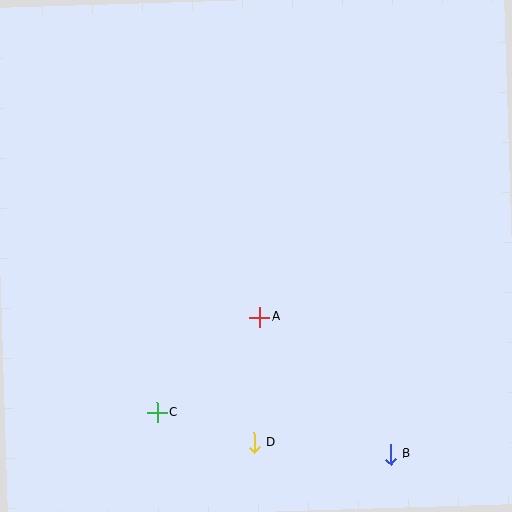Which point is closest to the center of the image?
Point A at (260, 317) is closest to the center.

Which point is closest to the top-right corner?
Point A is closest to the top-right corner.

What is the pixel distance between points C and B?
The distance between C and B is 237 pixels.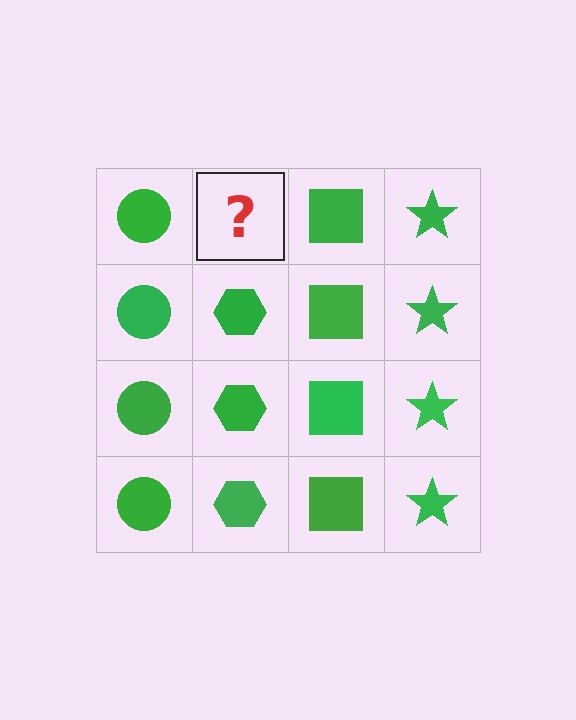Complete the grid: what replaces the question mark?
The question mark should be replaced with a green hexagon.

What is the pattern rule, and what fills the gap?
The rule is that each column has a consistent shape. The gap should be filled with a green hexagon.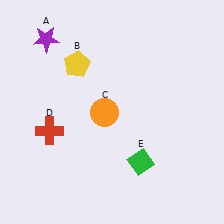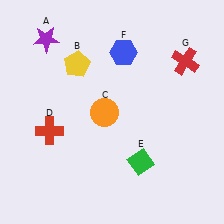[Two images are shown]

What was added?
A blue hexagon (F), a red cross (G) were added in Image 2.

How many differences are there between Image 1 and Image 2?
There are 2 differences between the two images.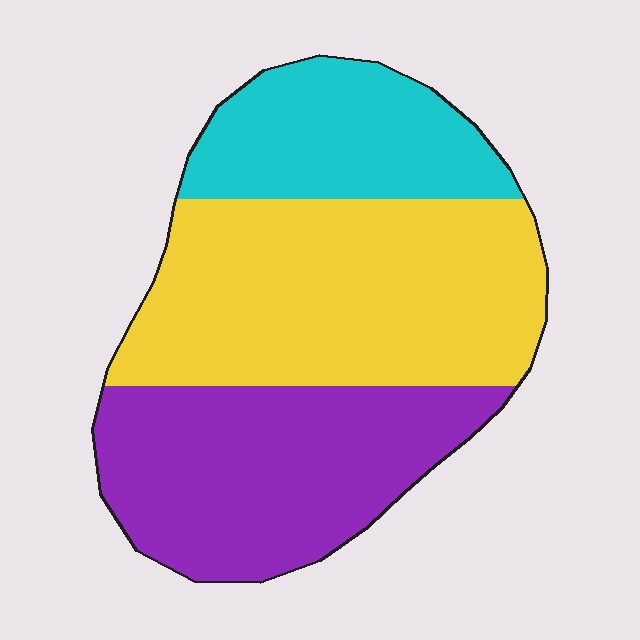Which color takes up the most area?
Yellow, at roughly 45%.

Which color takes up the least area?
Cyan, at roughly 20%.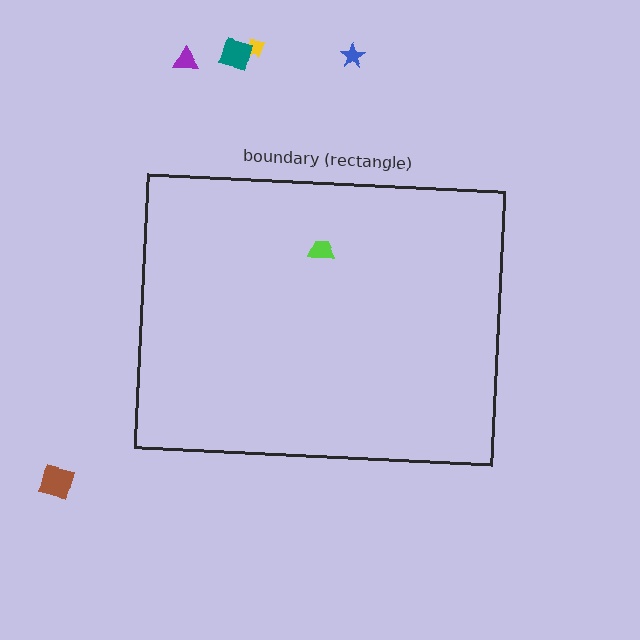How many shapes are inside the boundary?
1 inside, 5 outside.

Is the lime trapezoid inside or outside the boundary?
Inside.